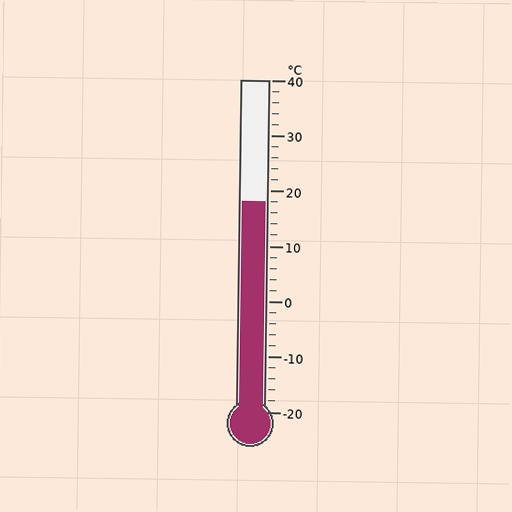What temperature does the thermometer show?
The thermometer shows approximately 18°C.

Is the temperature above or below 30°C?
The temperature is below 30°C.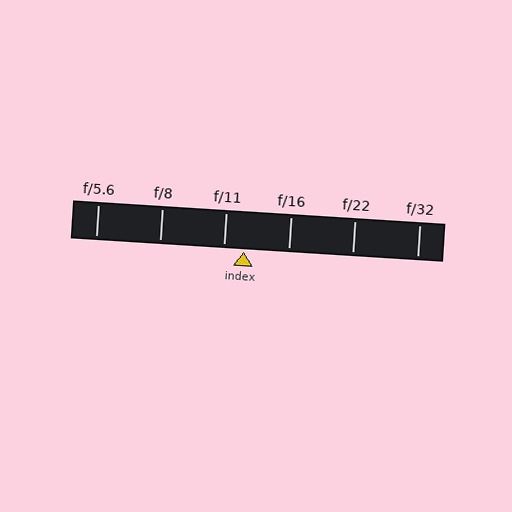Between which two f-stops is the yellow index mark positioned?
The index mark is between f/11 and f/16.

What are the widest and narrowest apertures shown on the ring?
The widest aperture shown is f/5.6 and the narrowest is f/32.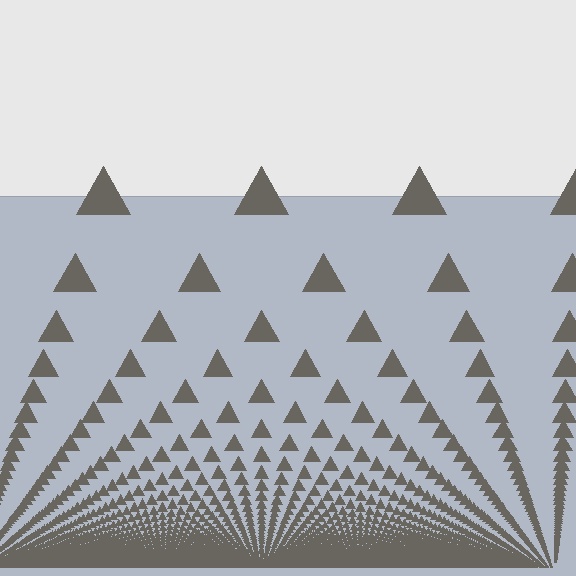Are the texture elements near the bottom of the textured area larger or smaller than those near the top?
Smaller. The gradient is inverted — elements near the bottom are smaller and denser.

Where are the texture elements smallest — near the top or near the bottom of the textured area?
Near the bottom.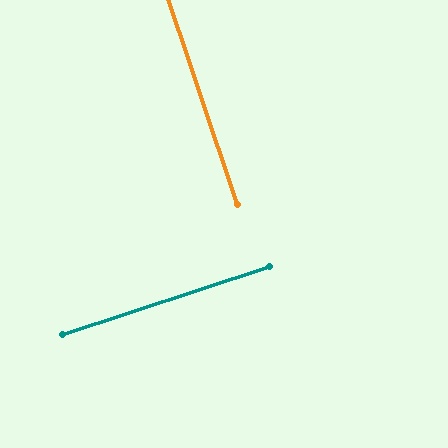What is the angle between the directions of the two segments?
Approximately 90 degrees.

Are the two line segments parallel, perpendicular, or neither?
Perpendicular — they meet at approximately 90°.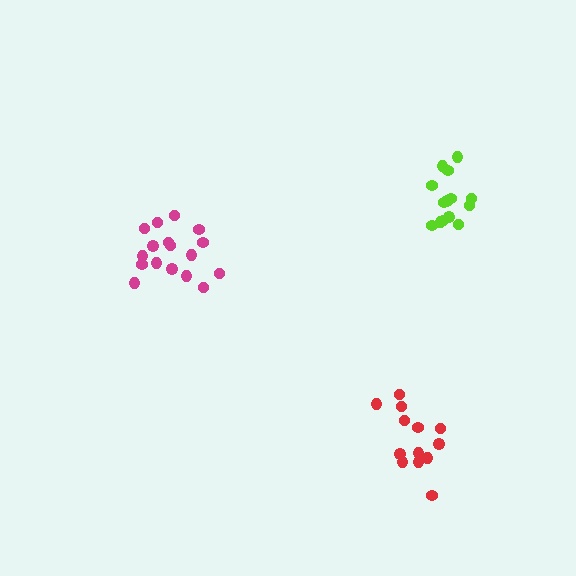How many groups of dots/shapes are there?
There are 3 groups.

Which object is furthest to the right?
The lime cluster is rightmost.